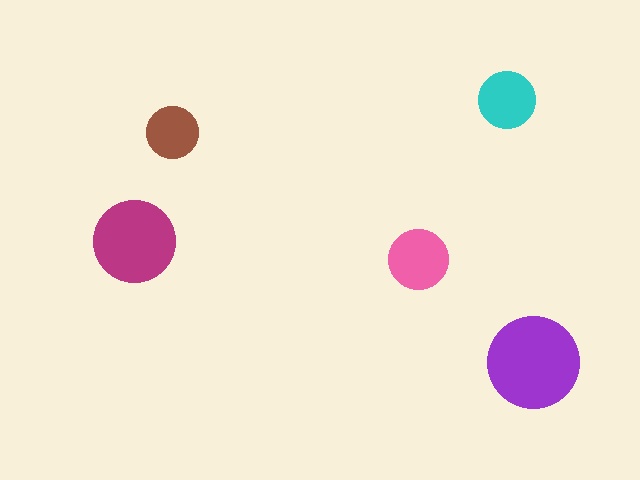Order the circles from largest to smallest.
the purple one, the magenta one, the pink one, the cyan one, the brown one.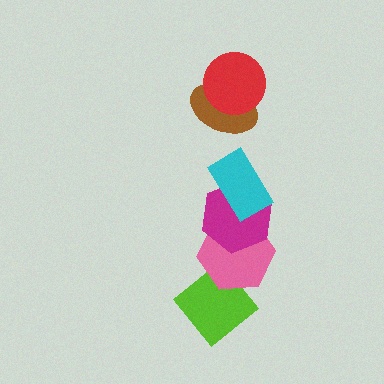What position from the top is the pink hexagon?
The pink hexagon is 5th from the top.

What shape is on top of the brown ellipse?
The red circle is on top of the brown ellipse.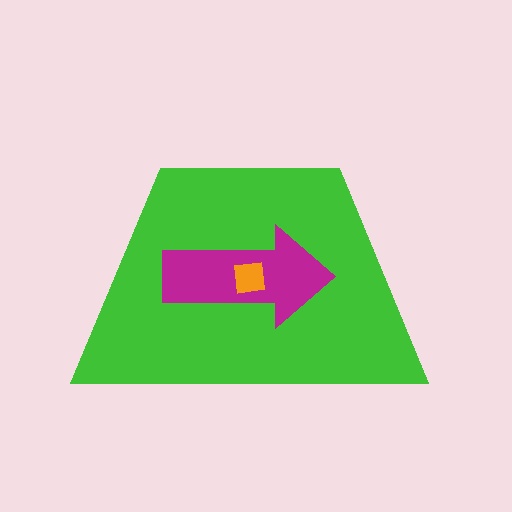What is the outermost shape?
The green trapezoid.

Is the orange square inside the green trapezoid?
Yes.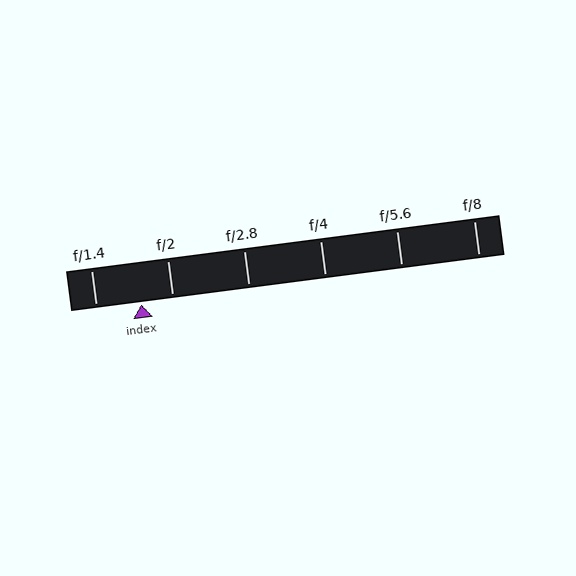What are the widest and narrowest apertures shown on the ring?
The widest aperture shown is f/1.4 and the narrowest is f/8.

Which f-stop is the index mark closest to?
The index mark is closest to f/2.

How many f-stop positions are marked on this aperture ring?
There are 6 f-stop positions marked.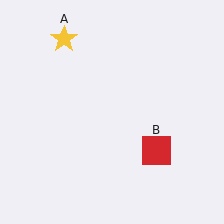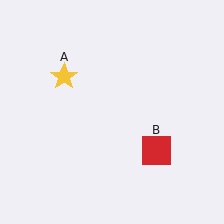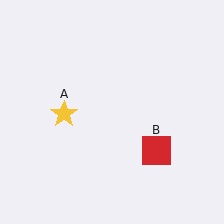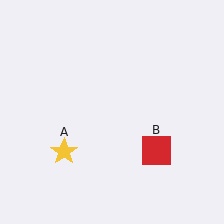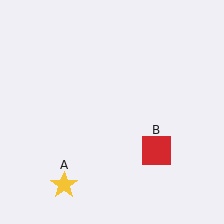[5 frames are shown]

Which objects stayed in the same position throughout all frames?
Red square (object B) remained stationary.